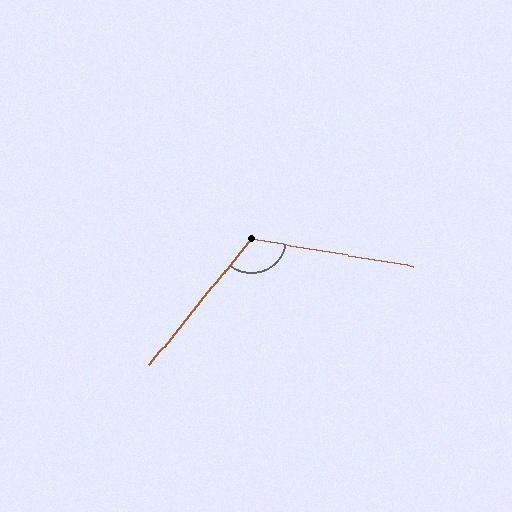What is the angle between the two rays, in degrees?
Approximately 119 degrees.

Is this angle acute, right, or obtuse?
It is obtuse.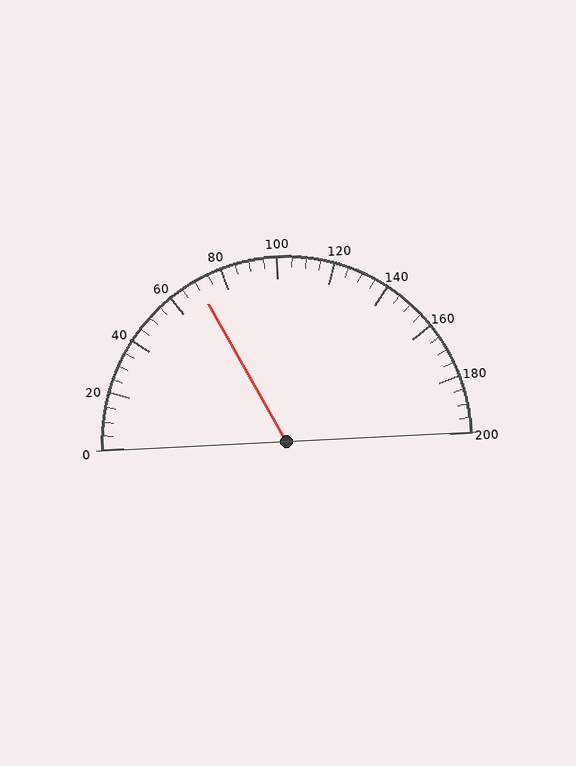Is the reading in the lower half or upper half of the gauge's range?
The reading is in the lower half of the range (0 to 200).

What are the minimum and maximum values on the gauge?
The gauge ranges from 0 to 200.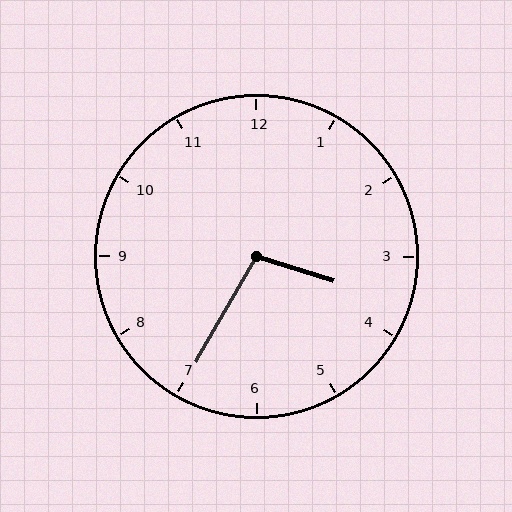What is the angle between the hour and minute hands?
Approximately 102 degrees.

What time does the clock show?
3:35.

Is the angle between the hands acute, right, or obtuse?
It is obtuse.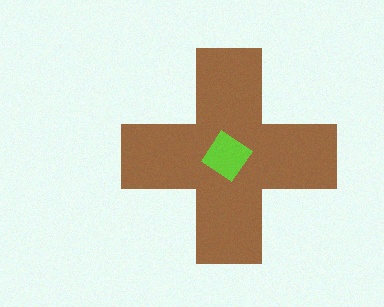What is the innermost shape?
The lime diamond.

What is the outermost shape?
The brown cross.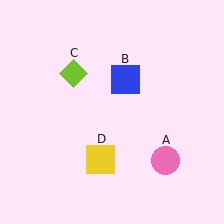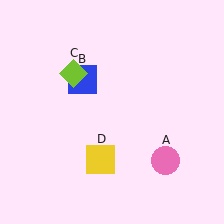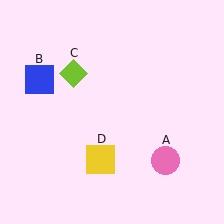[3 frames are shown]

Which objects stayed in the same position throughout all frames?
Pink circle (object A) and lime diamond (object C) and yellow square (object D) remained stationary.